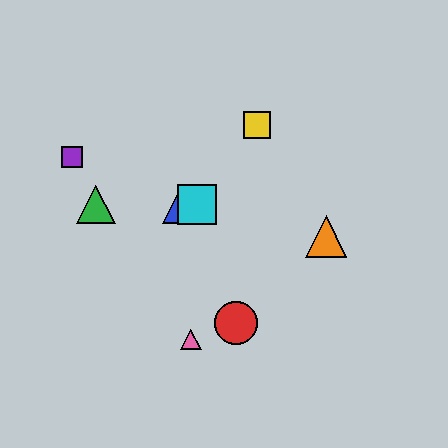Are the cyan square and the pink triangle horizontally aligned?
No, the cyan square is at y≈204 and the pink triangle is at y≈340.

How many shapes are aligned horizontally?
3 shapes (the blue triangle, the green triangle, the cyan square) are aligned horizontally.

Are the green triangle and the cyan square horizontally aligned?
Yes, both are at y≈204.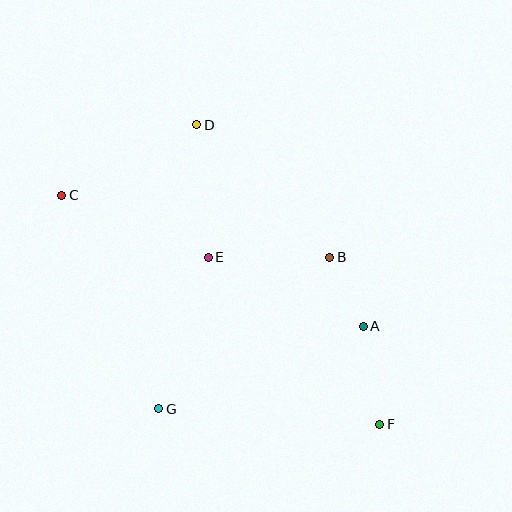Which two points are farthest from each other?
Points C and F are farthest from each other.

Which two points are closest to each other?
Points A and B are closest to each other.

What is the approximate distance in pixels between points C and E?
The distance between C and E is approximately 159 pixels.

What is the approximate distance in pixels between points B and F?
The distance between B and F is approximately 174 pixels.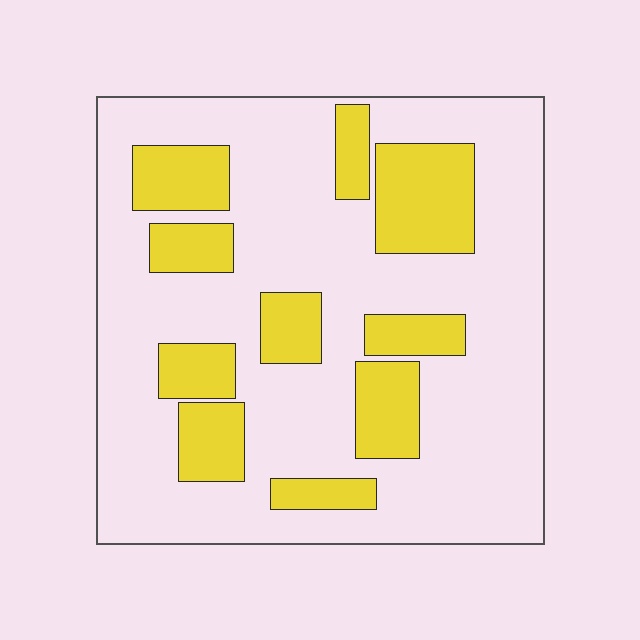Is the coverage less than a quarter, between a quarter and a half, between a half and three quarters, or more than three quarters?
Between a quarter and a half.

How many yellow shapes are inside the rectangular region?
10.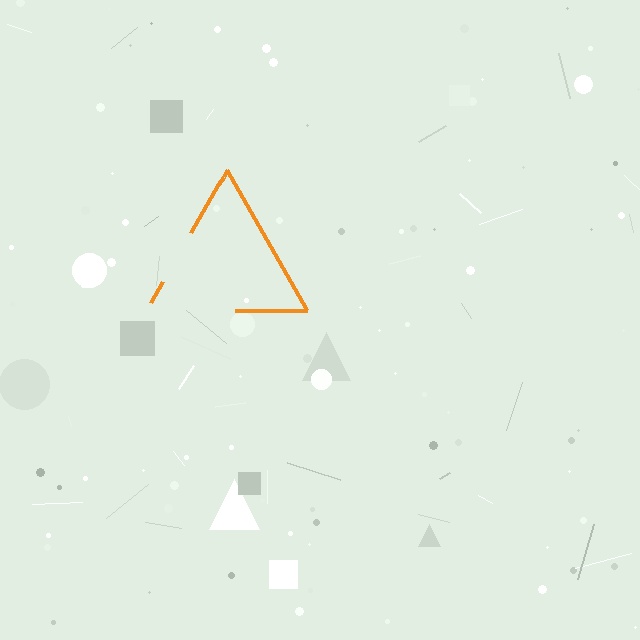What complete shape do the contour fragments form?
The contour fragments form a triangle.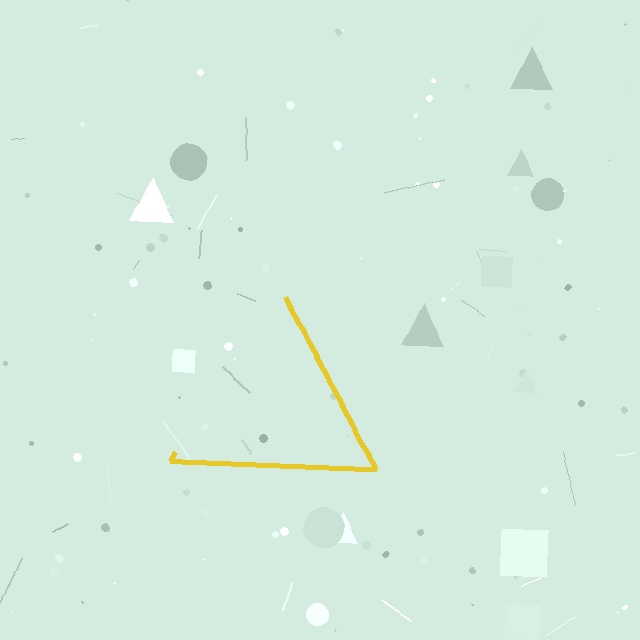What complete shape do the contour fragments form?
The contour fragments form a triangle.